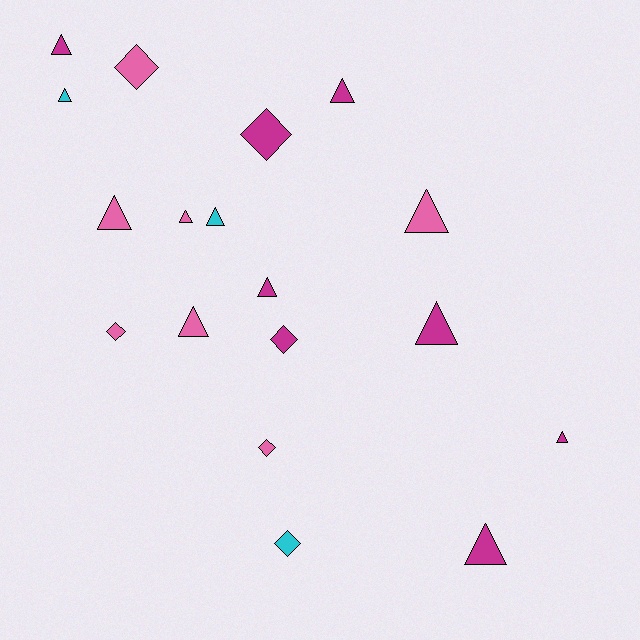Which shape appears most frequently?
Triangle, with 12 objects.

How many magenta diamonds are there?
There are 2 magenta diamonds.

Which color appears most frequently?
Magenta, with 8 objects.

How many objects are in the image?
There are 18 objects.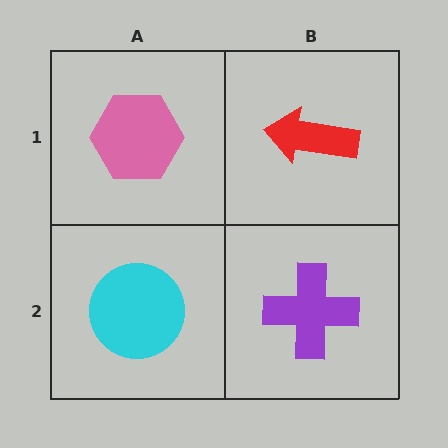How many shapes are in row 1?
2 shapes.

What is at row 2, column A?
A cyan circle.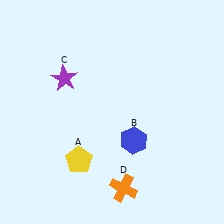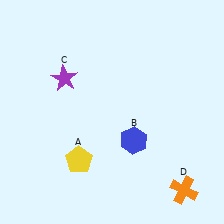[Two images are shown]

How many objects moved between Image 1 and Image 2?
1 object moved between the two images.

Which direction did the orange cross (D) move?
The orange cross (D) moved right.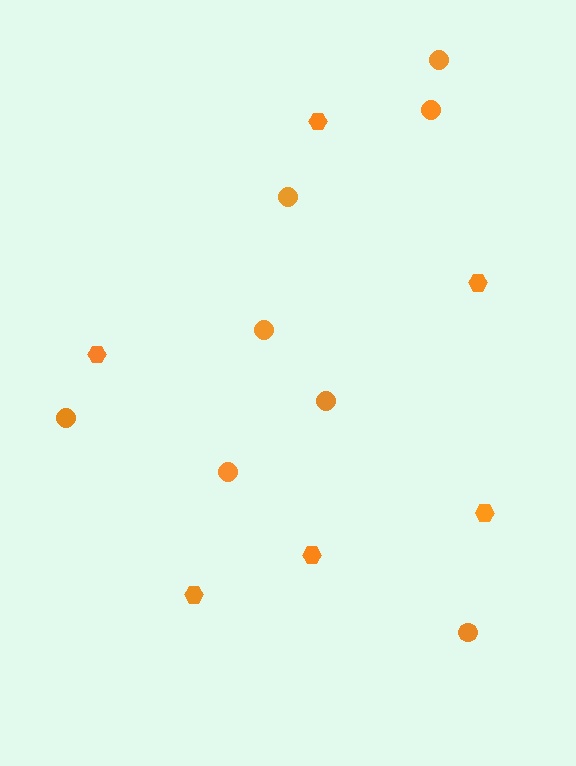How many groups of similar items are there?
There are 2 groups: one group of hexagons (6) and one group of circles (8).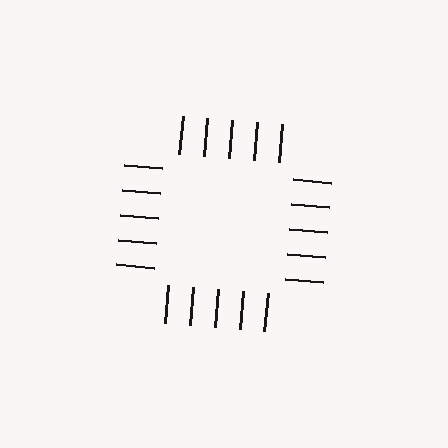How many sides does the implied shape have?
4 sides — the line-ends trace a square.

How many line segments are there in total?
20 — 5 along each of the 4 edges.